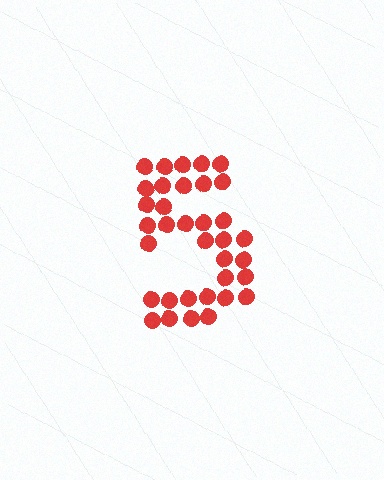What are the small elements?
The small elements are circles.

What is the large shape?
The large shape is the digit 5.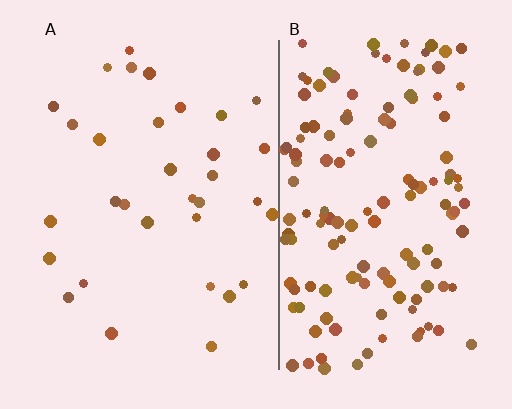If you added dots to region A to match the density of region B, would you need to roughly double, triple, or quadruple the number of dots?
Approximately quadruple.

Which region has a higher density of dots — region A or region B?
B (the right).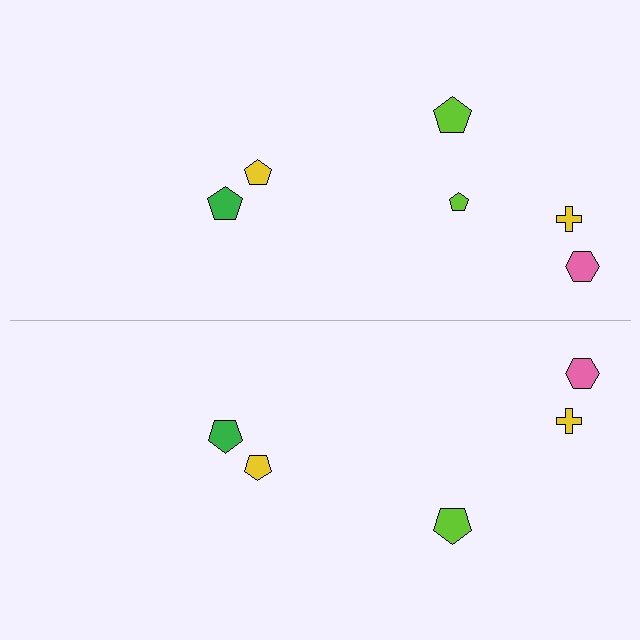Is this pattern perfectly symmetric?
No, the pattern is not perfectly symmetric. A lime pentagon is missing from the bottom side.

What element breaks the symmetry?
A lime pentagon is missing from the bottom side.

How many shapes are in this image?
There are 11 shapes in this image.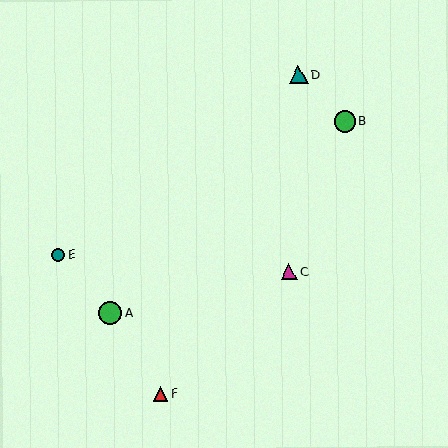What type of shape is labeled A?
Shape A is a green circle.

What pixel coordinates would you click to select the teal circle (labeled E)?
Click at (58, 255) to select the teal circle E.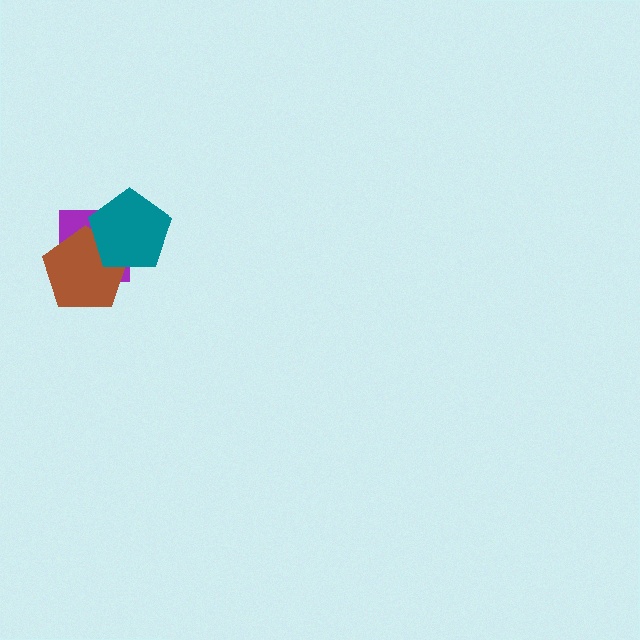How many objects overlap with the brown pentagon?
2 objects overlap with the brown pentagon.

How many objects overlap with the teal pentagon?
2 objects overlap with the teal pentagon.